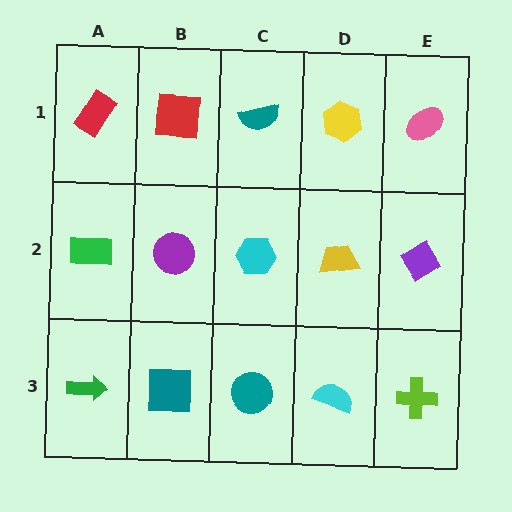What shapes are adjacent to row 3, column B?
A purple circle (row 2, column B), a green arrow (row 3, column A), a teal circle (row 3, column C).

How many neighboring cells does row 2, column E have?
3.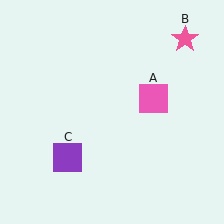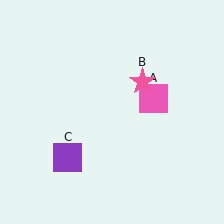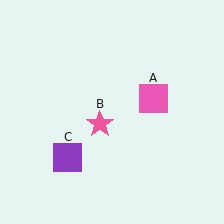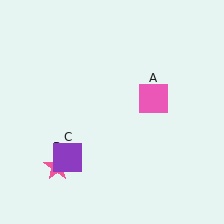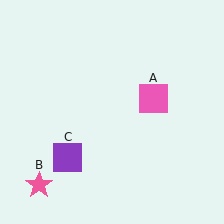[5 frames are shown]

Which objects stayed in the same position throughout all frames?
Pink square (object A) and purple square (object C) remained stationary.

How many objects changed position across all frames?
1 object changed position: pink star (object B).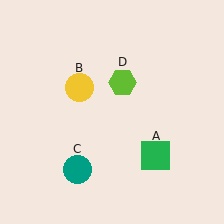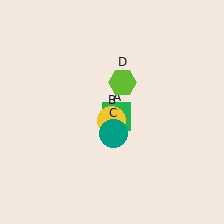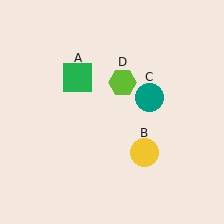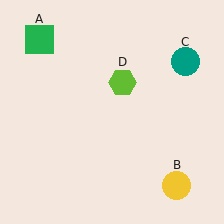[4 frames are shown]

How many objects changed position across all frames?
3 objects changed position: green square (object A), yellow circle (object B), teal circle (object C).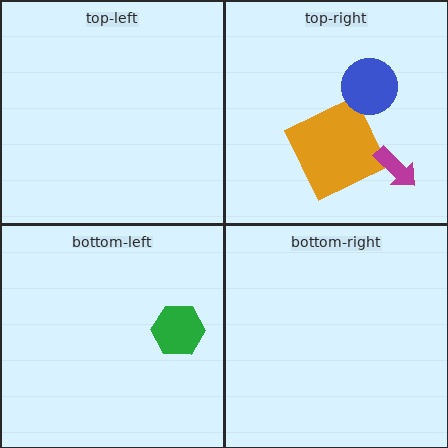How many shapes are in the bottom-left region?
1.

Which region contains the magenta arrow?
The top-right region.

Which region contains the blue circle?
The top-right region.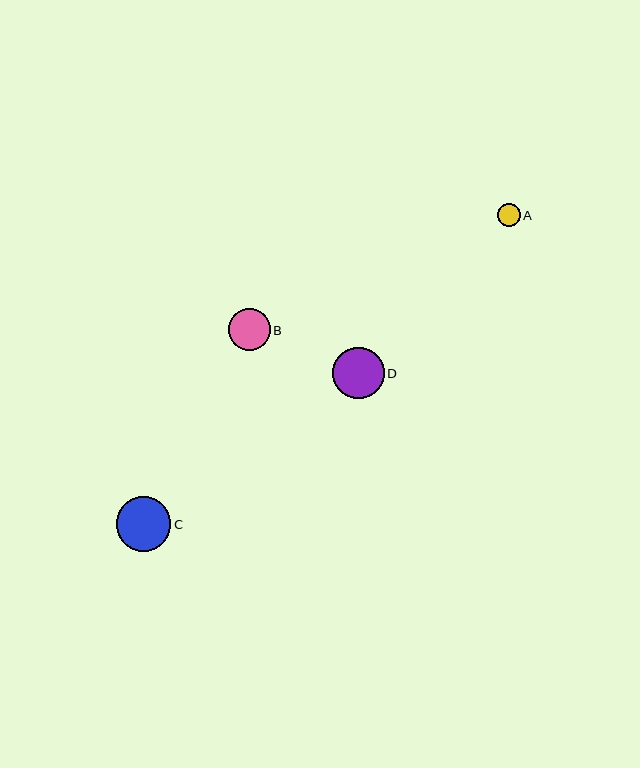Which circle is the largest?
Circle C is the largest with a size of approximately 55 pixels.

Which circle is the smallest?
Circle A is the smallest with a size of approximately 23 pixels.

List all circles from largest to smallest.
From largest to smallest: C, D, B, A.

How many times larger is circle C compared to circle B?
Circle C is approximately 1.3 times the size of circle B.